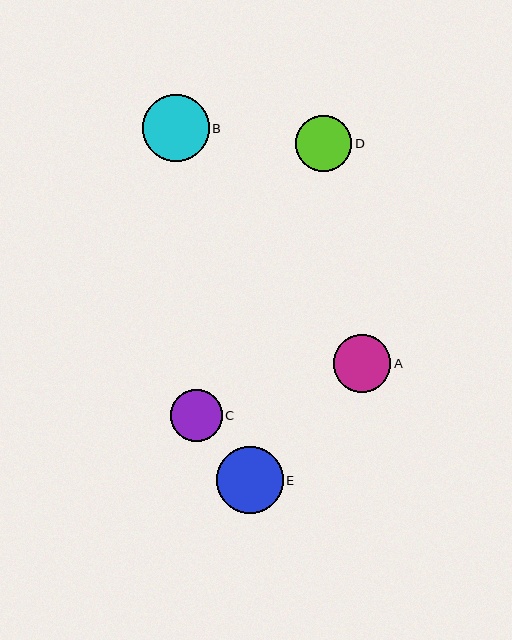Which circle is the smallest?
Circle C is the smallest with a size of approximately 52 pixels.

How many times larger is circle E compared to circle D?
Circle E is approximately 1.2 times the size of circle D.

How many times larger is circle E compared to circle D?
Circle E is approximately 1.2 times the size of circle D.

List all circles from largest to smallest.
From largest to smallest: E, B, A, D, C.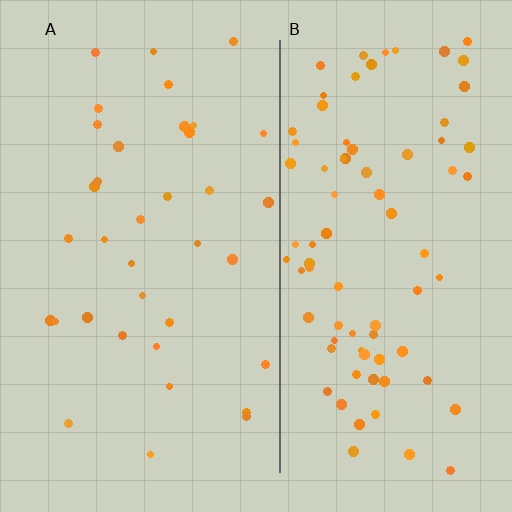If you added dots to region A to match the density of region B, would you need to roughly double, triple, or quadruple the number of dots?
Approximately double.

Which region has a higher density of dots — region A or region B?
B (the right).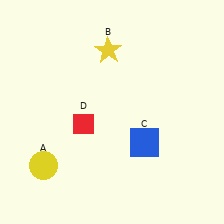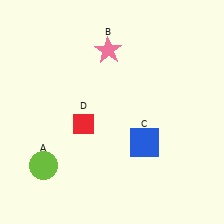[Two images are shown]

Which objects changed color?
A changed from yellow to lime. B changed from yellow to pink.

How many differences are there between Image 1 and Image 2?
There are 2 differences between the two images.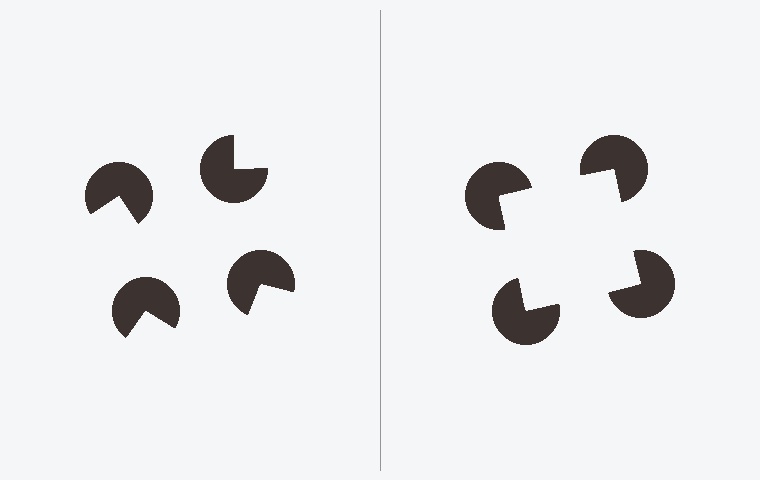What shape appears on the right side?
An illusory square.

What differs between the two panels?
The pac-man discs are positioned identically on both sides; only the wedge orientations differ. On the right they align to a square; on the left they are misaligned.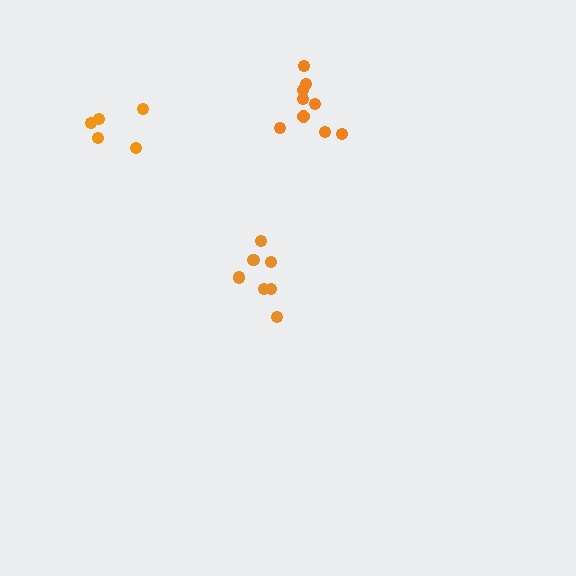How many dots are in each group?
Group 1: 9 dots, Group 2: 5 dots, Group 3: 7 dots (21 total).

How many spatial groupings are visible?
There are 3 spatial groupings.